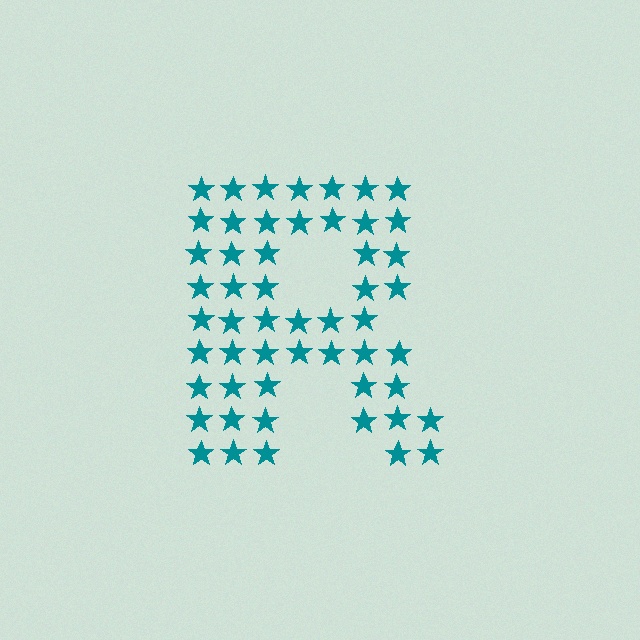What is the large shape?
The large shape is the letter R.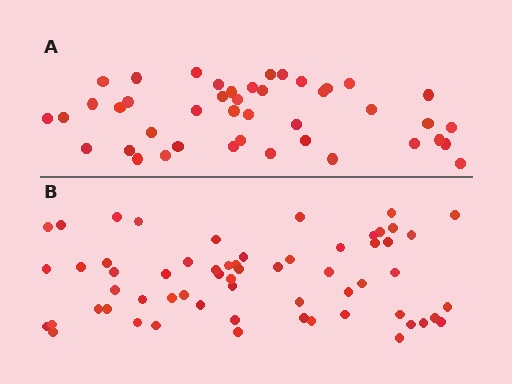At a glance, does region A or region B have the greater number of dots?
Region B (the bottom region) has more dots.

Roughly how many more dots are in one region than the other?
Region B has approximately 15 more dots than region A.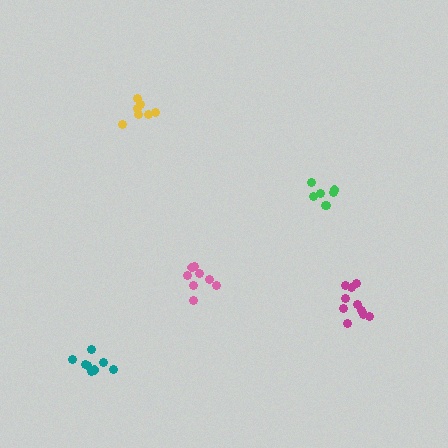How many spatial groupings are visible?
There are 5 spatial groupings.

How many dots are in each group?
Group 1: 10 dots, Group 2: 7 dots, Group 3: 8 dots, Group 4: 7 dots, Group 5: 8 dots (40 total).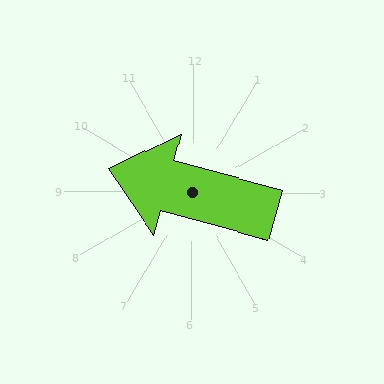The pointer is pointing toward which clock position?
Roughly 10 o'clock.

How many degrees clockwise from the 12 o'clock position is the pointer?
Approximately 285 degrees.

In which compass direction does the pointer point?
West.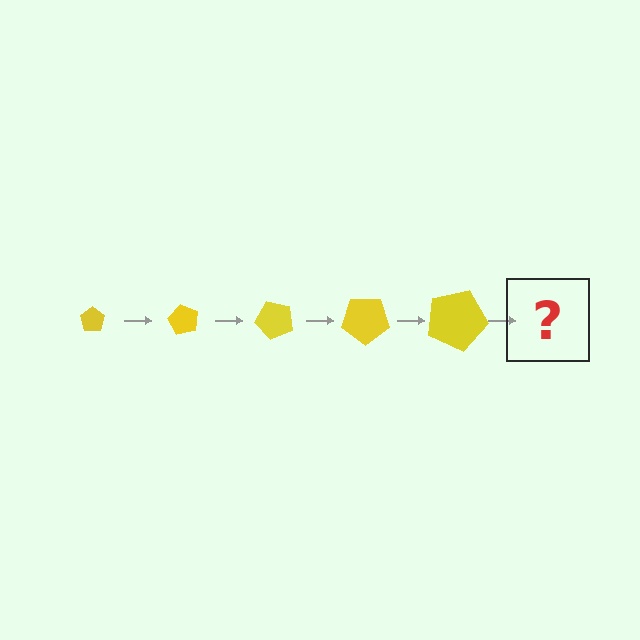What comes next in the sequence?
The next element should be a pentagon, larger than the previous one and rotated 300 degrees from the start.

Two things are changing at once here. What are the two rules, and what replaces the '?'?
The two rules are that the pentagon grows larger each step and it rotates 60 degrees each step. The '?' should be a pentagon, larger than the previous one and rotated 300 degrees from the start.